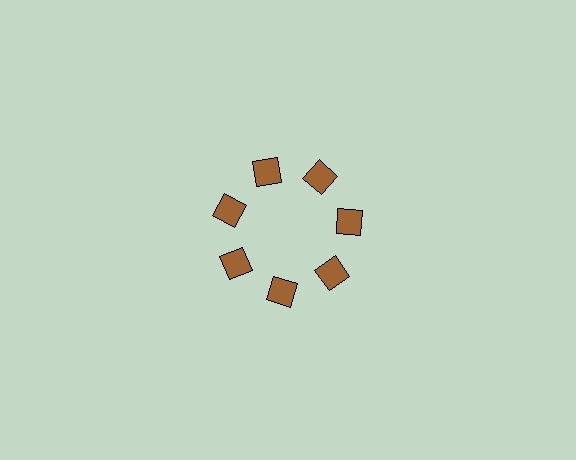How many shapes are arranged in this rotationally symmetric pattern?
There are 7 shapes, arranged in 7 groups of 1.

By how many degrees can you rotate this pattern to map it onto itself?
The pattern maps onto itself every 51 degrees of rotation.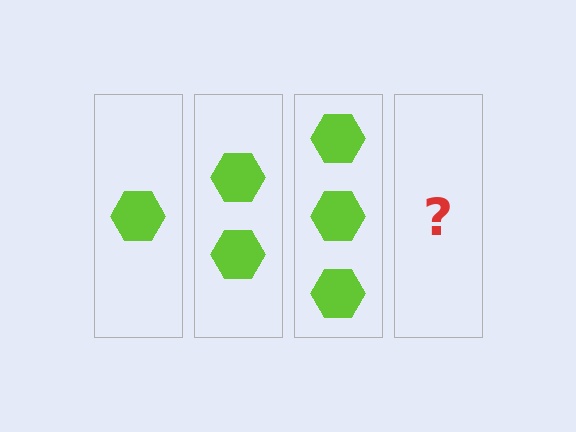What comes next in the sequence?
The next element should be 4 hexagons.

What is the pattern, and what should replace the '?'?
The pattern is that each step adds one more hexagon. The '?' should be 4 hexagons.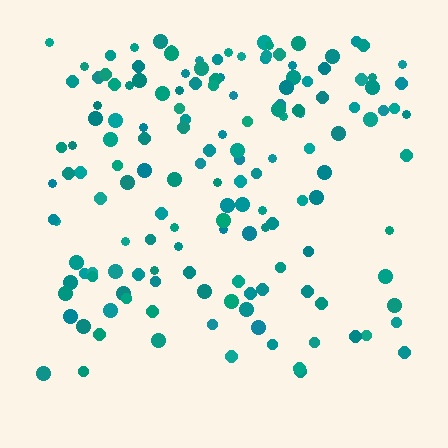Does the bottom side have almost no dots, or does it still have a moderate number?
Still a moderate number, just noticeably fewer than the top.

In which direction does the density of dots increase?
From bottom to top, with the top side densest.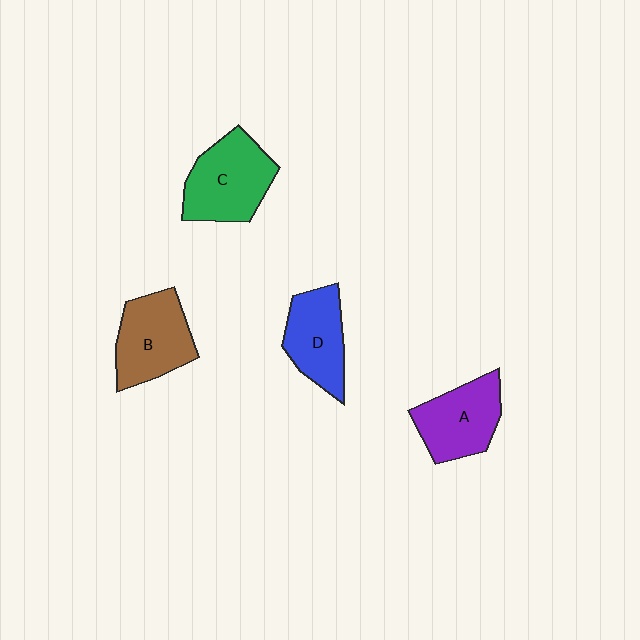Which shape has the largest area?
Shape C (green).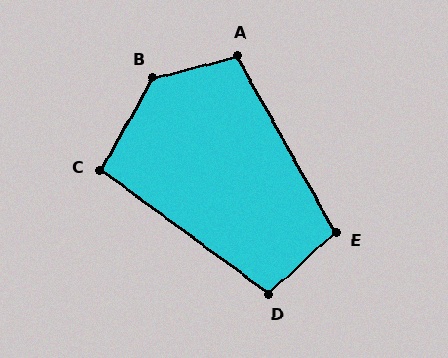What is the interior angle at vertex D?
Approximately 101 degrees (obtuse).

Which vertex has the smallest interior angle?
C, at approximately 97 degrees.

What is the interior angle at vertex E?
Approximately 104 degrees (obtuse).